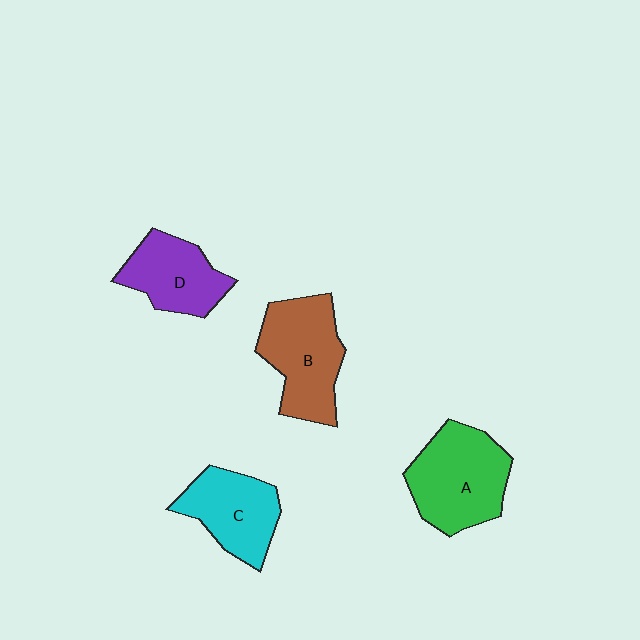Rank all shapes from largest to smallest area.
From largest to smallest: A (green), B (brown), C (cyan), D (purple).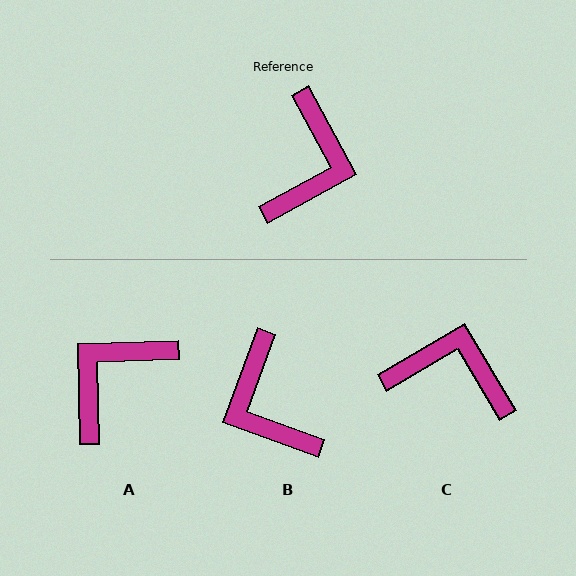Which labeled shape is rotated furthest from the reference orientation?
A, about 153 degrees away.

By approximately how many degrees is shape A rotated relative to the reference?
Approximately 153 degrees counter-clockwise.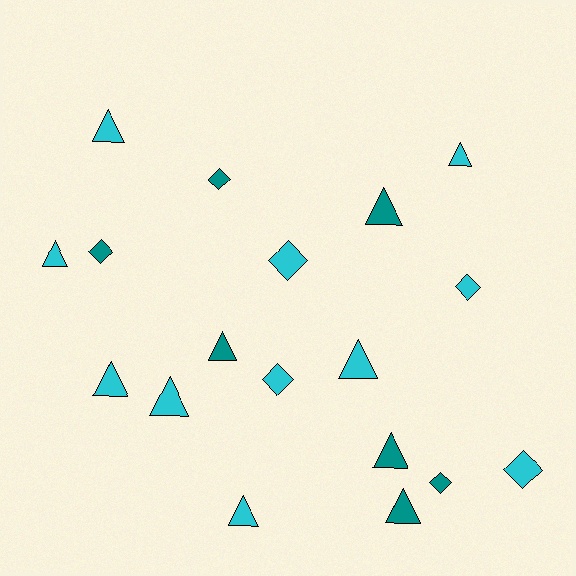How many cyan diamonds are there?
There are 4 cyan diamonds.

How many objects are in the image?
There are 18 objects.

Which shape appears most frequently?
Triangle, with 11 objects.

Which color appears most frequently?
Cyan, with 11 objects.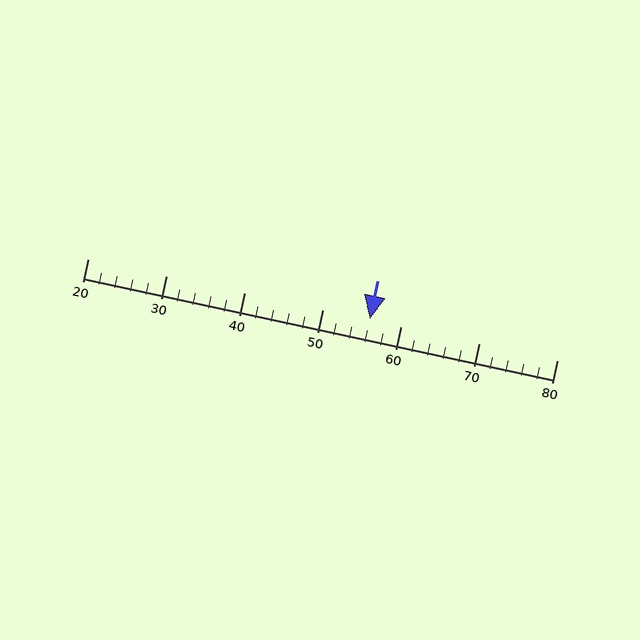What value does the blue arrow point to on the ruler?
The blue arrow points to approximately 56.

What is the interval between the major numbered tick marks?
The major tick marks are spaced 10 units apart.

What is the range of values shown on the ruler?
The ruler shows values from 20 to 80.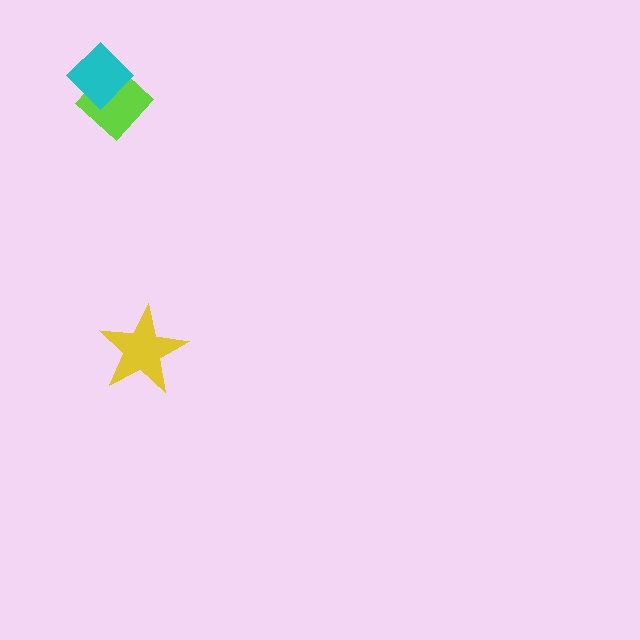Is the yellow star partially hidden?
No, no other shape covers it.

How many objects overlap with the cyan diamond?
1 object overlaps with the cyan diamond.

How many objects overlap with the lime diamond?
1 object overlaps with the lime diamond.